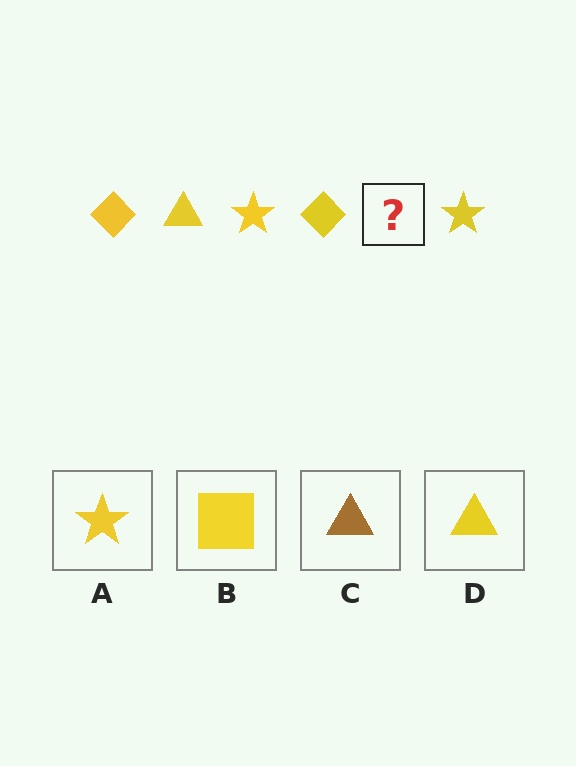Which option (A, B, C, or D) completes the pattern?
D.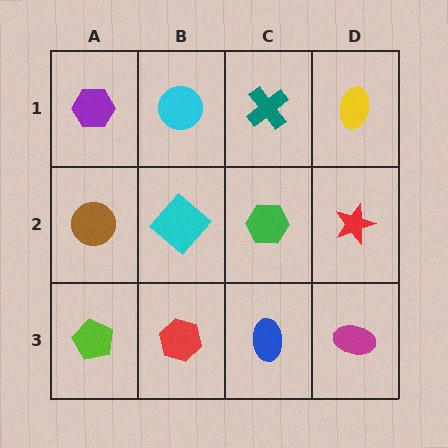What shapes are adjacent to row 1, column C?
A green hexagon (row 2, column C), a cyan circle (row 1, column B), a yellow ellipse (row 1, column D).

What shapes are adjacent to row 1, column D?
A red star (row 2, column D), a teal cross (row 1, column C).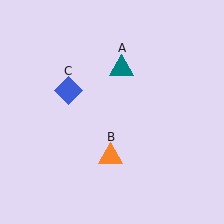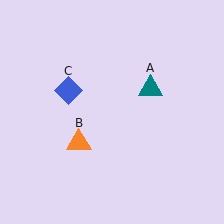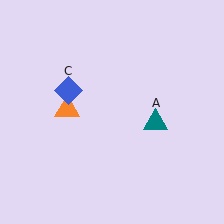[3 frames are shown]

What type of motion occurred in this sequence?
The teal triangle (object A), orange triangle (object B) rotated clockwise around the center of the scene.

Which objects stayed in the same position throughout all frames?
Blue diamond (object C) remained stationary.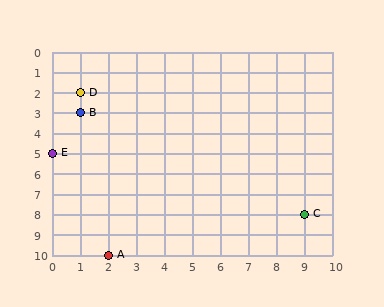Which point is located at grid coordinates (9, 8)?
Point C is at (9, 8).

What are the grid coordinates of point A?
Point A is at grid coordinates (2, 10).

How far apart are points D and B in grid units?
Points D and B are 1 row apart.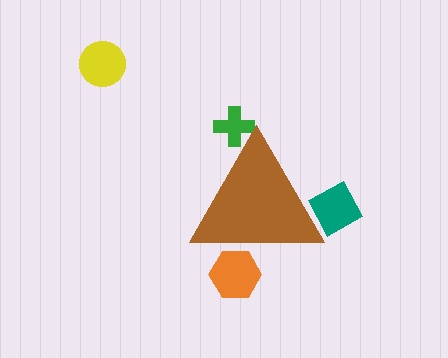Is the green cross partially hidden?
Yes, the green cross is partially hidden behind the brown triangle.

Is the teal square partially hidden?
Yes, the teal square is partially hidden behind the brown triangle.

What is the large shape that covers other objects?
A brown triangle.